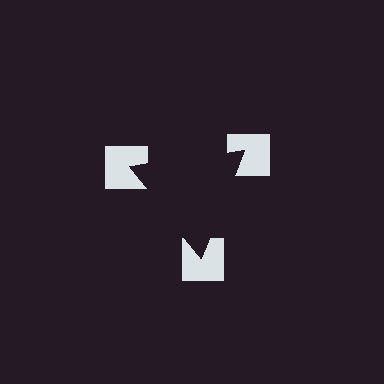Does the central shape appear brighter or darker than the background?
It typically appears slightly darker than the background, even though no actual brightness change is drawn.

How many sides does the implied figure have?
3 sides.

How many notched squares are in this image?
There are 3 — one at each vertex of the illusory triangle.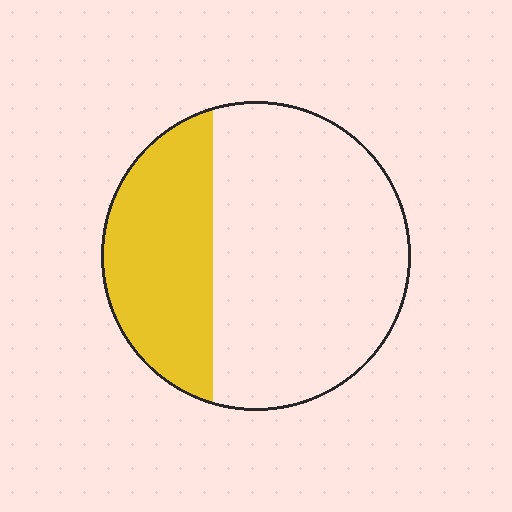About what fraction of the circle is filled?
About one third (1/3).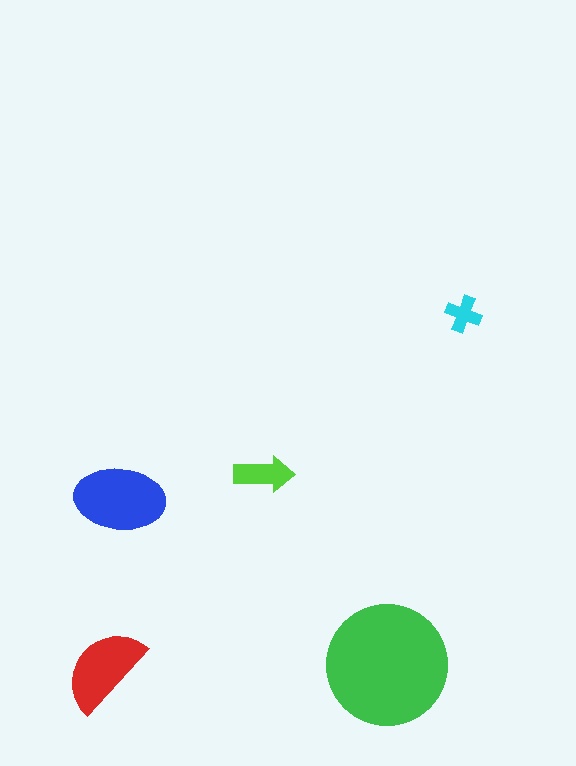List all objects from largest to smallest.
The green circle, the blue ellipse, the red semicircle, the lime arrow, the cyan cross.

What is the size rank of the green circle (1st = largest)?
1st.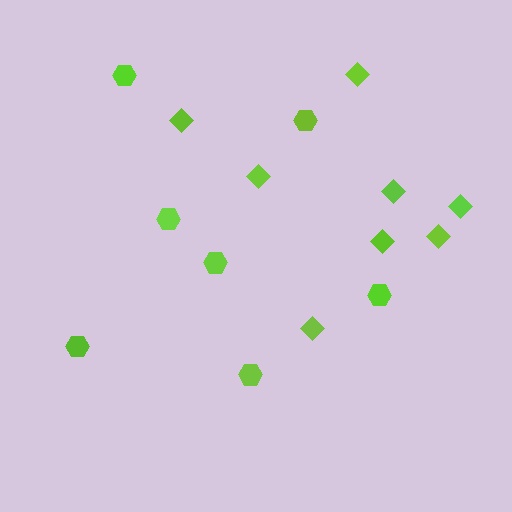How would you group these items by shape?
There are 2 groups: one group of hexagons (7) and one group of diamonds (8).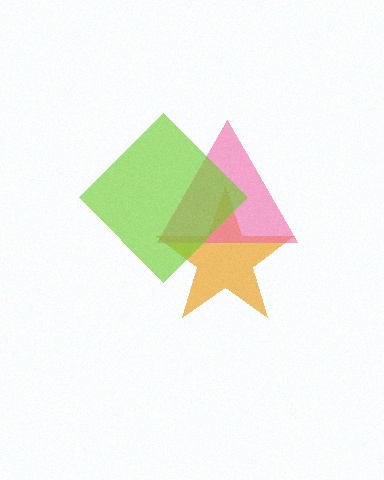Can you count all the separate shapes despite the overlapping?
Yes, there are 3 separate shapes.